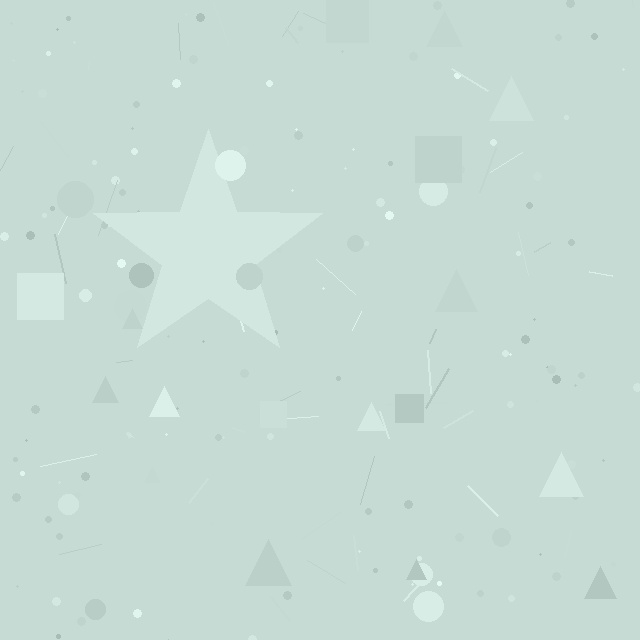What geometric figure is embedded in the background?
A star is embedded in the background.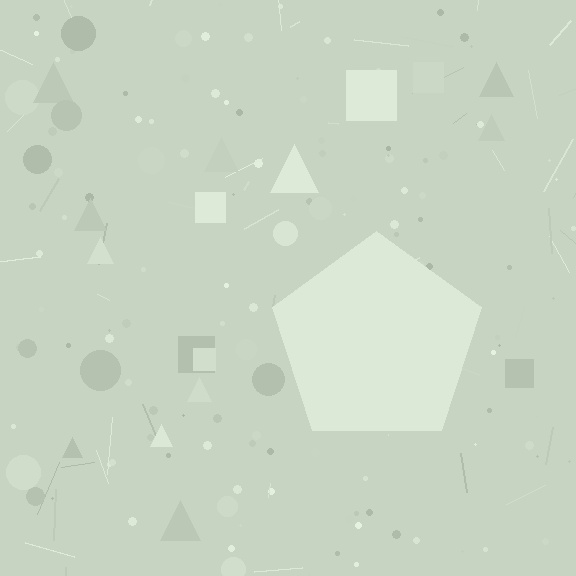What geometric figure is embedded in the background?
A pentagon is embedded in the background.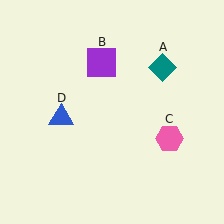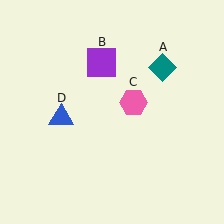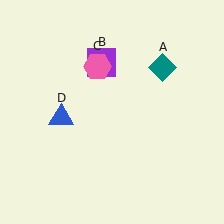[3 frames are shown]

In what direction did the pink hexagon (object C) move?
The pink hexagon (object C) moved up and to the left.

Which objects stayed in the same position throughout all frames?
Teal diamond (object A) and purple square (object B) and blue triangle (object D) remained stationary.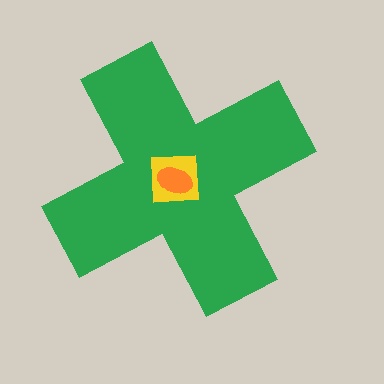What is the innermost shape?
The orange ellipse.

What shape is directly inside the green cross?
The yellow square.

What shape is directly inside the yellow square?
The orange ellipse.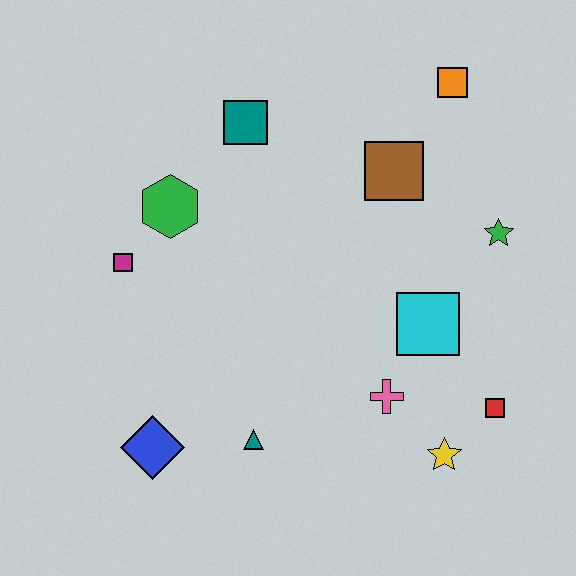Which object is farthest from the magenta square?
The red square is farthest from the magenta square.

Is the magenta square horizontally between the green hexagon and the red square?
No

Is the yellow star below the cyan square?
Yes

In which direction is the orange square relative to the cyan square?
The orange square is above the cyan square.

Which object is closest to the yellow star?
The red square is closest to the yellow star.